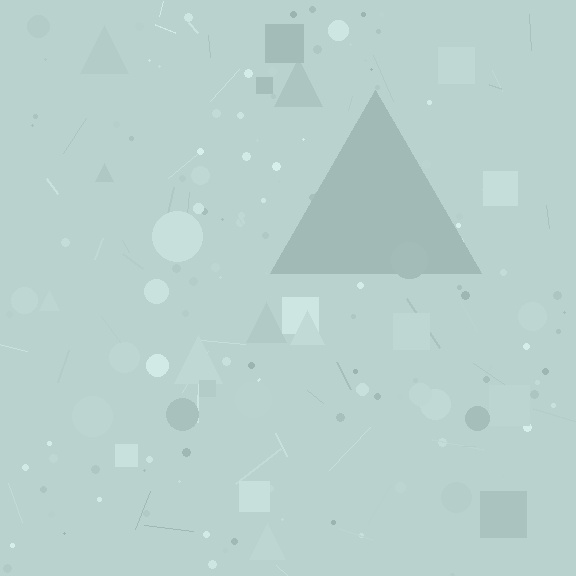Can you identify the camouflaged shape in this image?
The camouflaged shape is a triangle.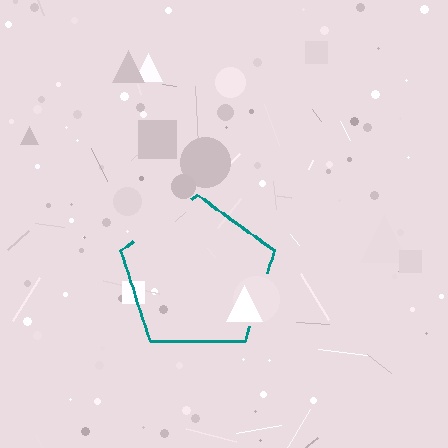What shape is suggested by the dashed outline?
The dashed outline suggests a pentagon.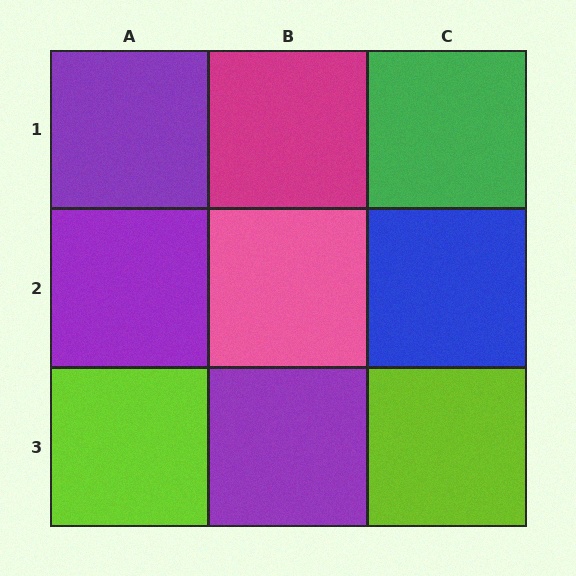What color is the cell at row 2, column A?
Purple.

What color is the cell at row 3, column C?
Lime.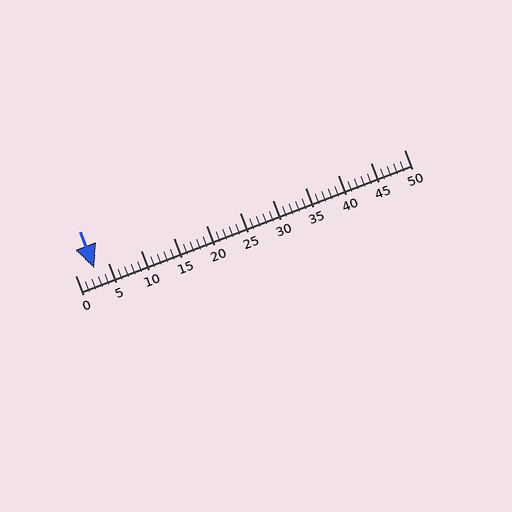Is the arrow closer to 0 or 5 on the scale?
The arrow is closer to 5.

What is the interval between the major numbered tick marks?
The major tick marks are spaced 5 units apart.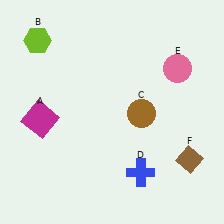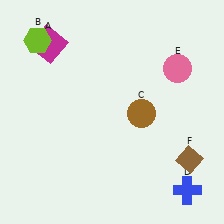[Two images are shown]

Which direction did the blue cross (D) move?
The blue cross (D) moved right.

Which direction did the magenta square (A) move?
The magenta square (A) moved up.